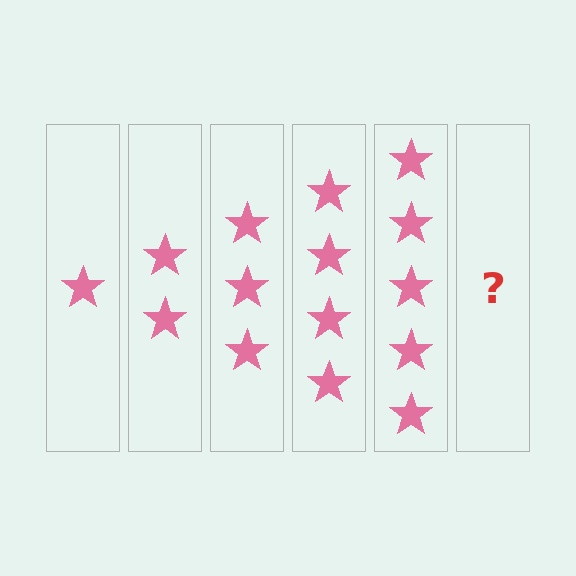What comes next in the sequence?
The next element should be 6 stars.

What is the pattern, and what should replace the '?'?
The pattern is that each step adds one more star. The '?' should be 6 stars.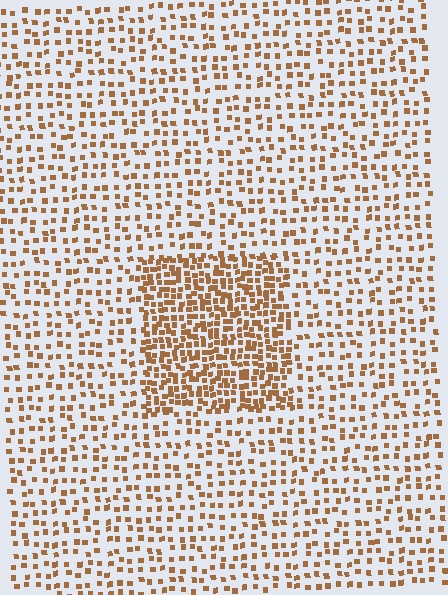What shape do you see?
I see a rectangle.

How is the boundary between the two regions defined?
The boundary is defined by a change in element density (approximately 2.2x ratio). All elements are the same color, size, and shape.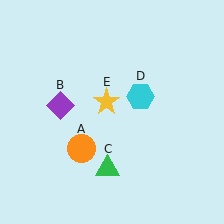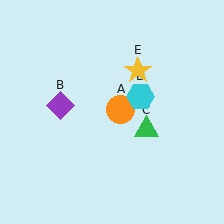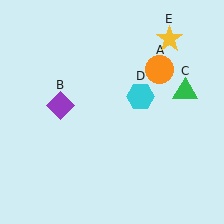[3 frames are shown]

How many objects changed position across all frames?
3 objects changed position: orange circle (object A), green triangle (object C), yellow star (object E).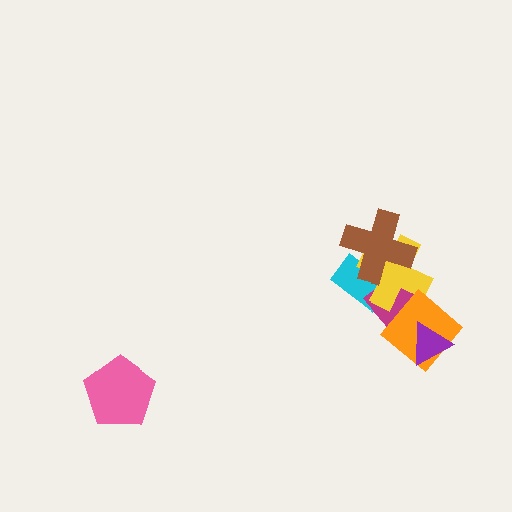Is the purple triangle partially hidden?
No, no other shape covers it.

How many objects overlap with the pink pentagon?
0 objects overlap with the pink pentagon.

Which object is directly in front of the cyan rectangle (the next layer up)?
The magenta diamond is directly in front of the cyan rectangle.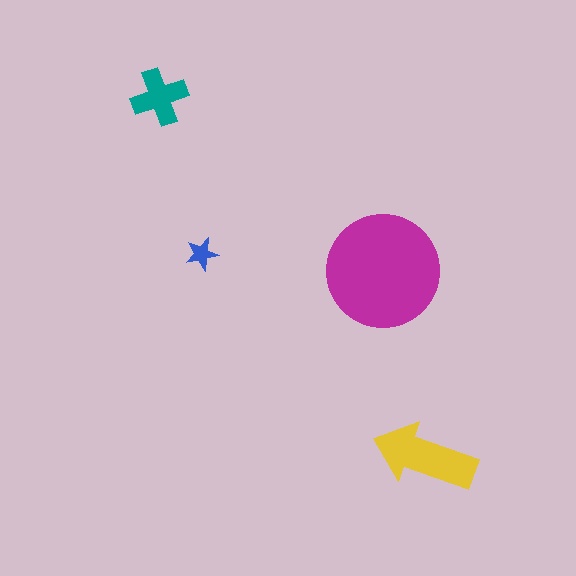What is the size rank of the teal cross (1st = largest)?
3rd.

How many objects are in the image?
There are 4 objects in the image.